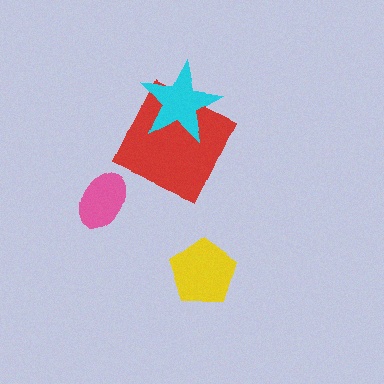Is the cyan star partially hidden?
No, no other shape covers it.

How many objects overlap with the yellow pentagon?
0 objects overlap with the yellow pentagon.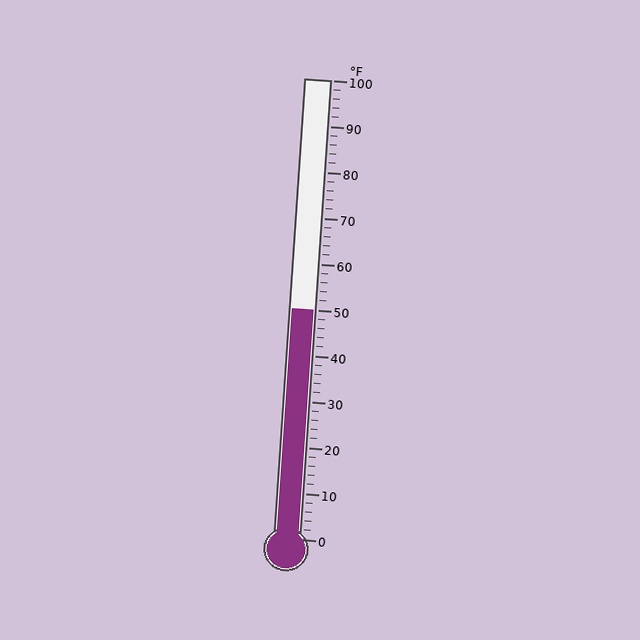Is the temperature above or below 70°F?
The temperature is below 70°F.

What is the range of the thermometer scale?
The thermometer scale ranges from 0°F to 100°F.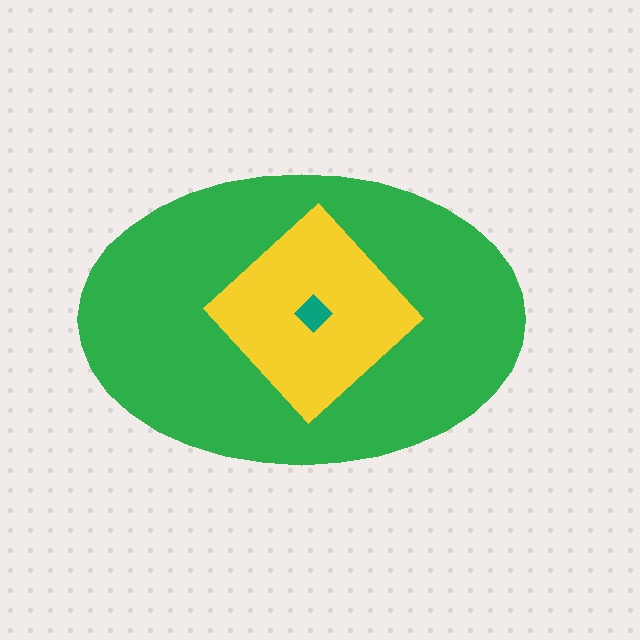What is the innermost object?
The teal diamond.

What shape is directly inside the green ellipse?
The yellow diamond.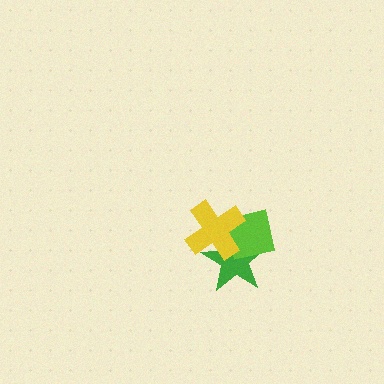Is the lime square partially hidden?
Yes, it is partially covered by another shape.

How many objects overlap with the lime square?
2 objects overlap with the lime square.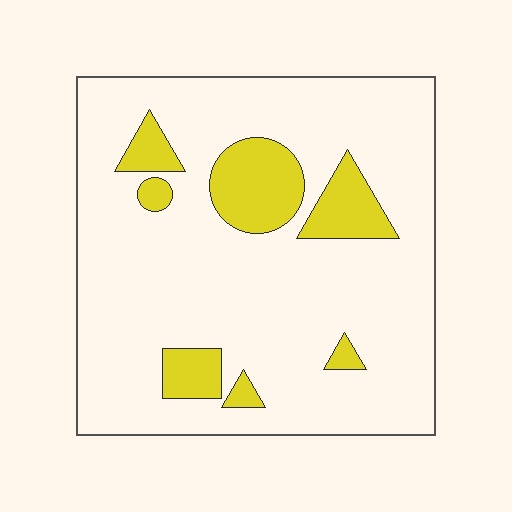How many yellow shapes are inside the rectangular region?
7.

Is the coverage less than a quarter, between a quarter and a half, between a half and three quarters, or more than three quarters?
Less than a quarter.